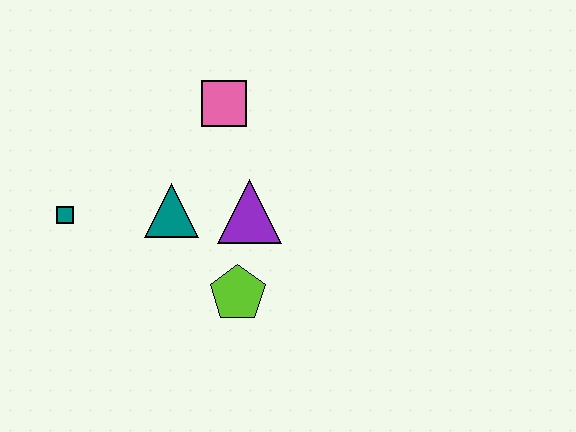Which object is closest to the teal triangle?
The purple triangle is closest to the teal triangle.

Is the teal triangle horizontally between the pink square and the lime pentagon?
No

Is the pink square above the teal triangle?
Yes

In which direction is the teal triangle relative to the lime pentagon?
The teal triangle is above the lime pentagon.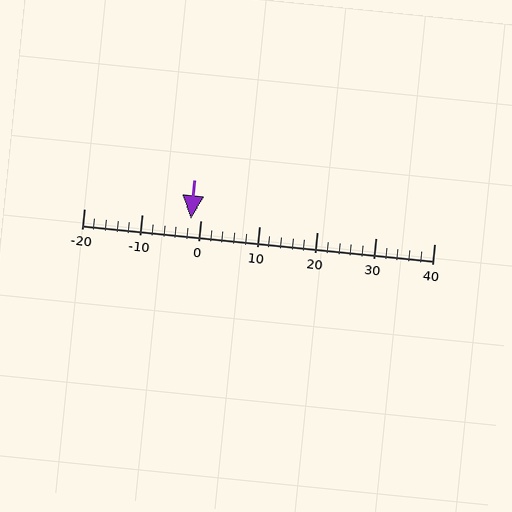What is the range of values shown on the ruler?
The ruler shows values from -20 to 40.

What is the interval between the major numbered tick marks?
The major tick marks are spaced 10 units apart.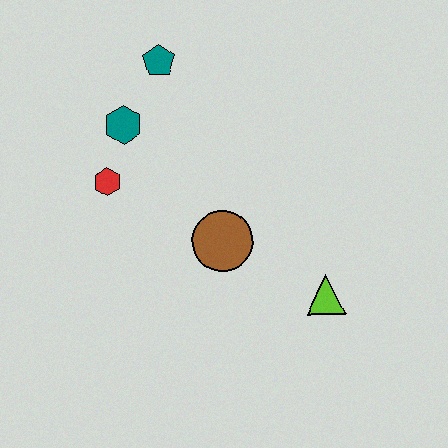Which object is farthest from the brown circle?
The teal pentagon is farthest from the brown circle.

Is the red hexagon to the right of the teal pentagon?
No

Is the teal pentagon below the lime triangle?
No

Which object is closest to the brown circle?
The lime triangle is closest to the brown circle.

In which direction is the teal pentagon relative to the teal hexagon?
The teal pentagon is above the teal hexagon.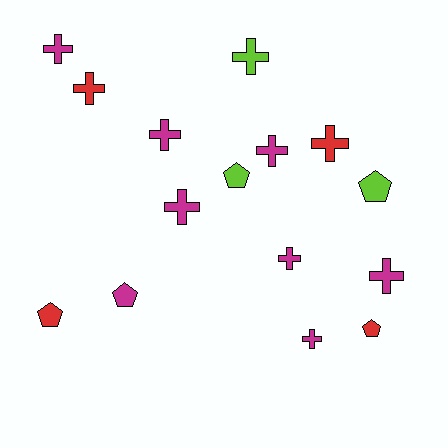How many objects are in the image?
There are 15 objects.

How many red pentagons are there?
There are 2 red pentagons.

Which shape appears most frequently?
Cross, with 10 objects.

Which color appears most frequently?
Magenta, with 8 objects.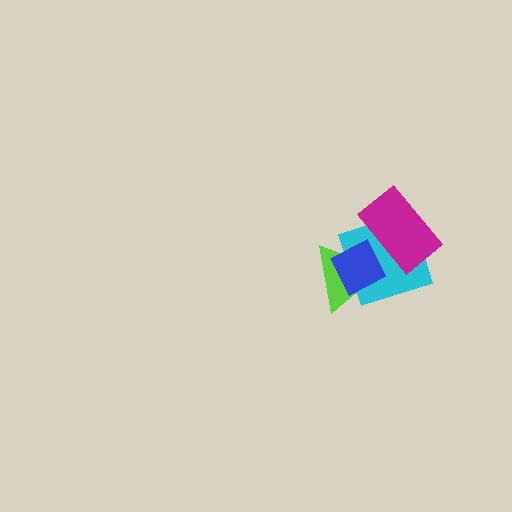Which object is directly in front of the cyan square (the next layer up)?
The blue diamond is directly in front of the cyan square.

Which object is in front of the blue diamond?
The magenta rectangle is in front of the blue diamond.